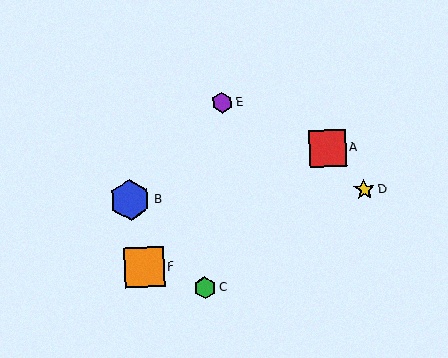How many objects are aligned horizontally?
2 objects (B, D) are aligned horizontally.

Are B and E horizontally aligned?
No, B is at y≈200 and E is at y≈103.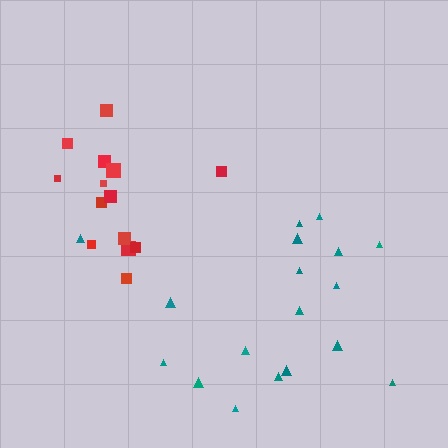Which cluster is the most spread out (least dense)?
Teal.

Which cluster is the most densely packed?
Red.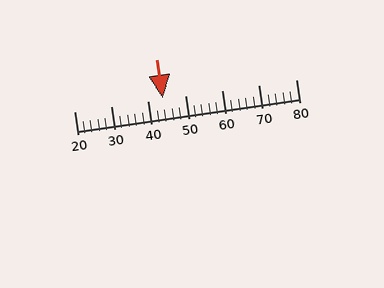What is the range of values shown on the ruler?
The ruler shows values from 20 to 80.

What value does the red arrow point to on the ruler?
The red arrow points to approximately 44.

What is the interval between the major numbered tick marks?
The major tick marks are spaced 10 units apart.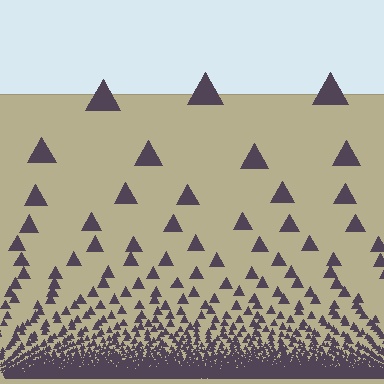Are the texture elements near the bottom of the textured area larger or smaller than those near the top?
Smaller. The gradient is inverted — elements near the bottom are smaller and denser.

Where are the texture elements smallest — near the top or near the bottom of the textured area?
Near the bottom.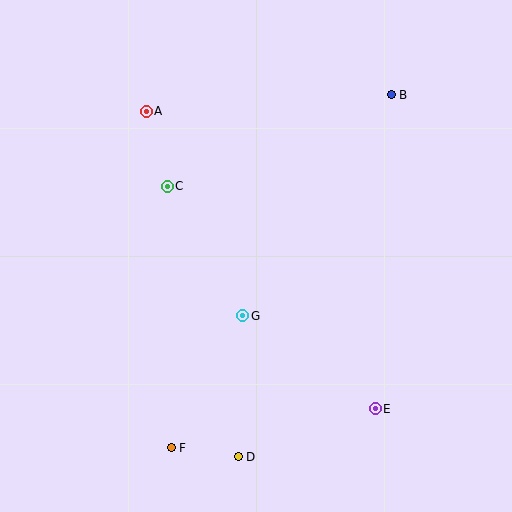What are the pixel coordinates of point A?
Point A is at (146, 111).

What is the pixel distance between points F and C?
The distance between F and C is 261 pixels.